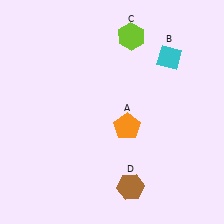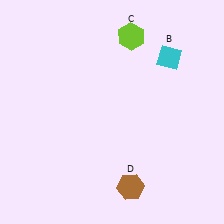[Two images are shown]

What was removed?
The orange pentagon (A) was removed in Image 2.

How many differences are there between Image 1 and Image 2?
There is 1 difference between the two images.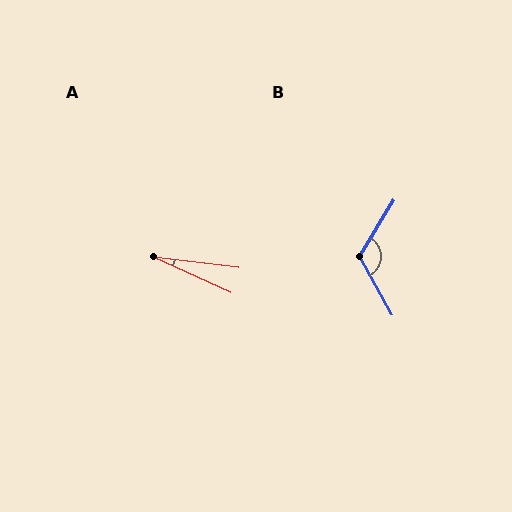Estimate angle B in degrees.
Approximately 119 degrees.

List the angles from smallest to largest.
A (18°), B (119°).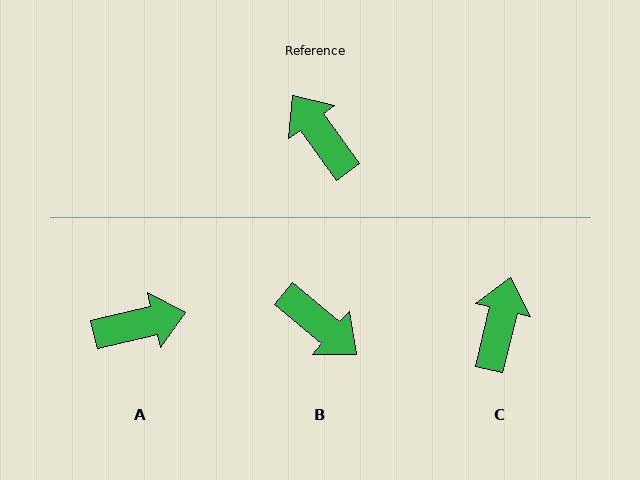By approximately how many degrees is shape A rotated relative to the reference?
Approximately 113 degrees clockwise.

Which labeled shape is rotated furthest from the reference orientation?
B, about 166 degrees away.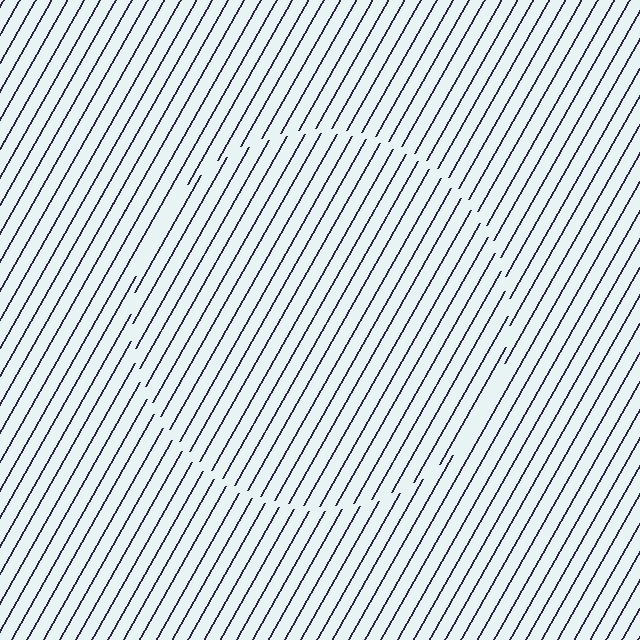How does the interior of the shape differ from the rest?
The interior of the shape contains the same grating, shifted by half a period — the contour is defined by the phase discontinuity where line-ends from the inner and outer gratings abut.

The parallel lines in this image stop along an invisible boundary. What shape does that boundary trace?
An illusory circle. The interior of the shape contains the same grating, shifted by half a period — the contour is defined by the phase discontinuity where line-ends from the inner and outer gratings abut.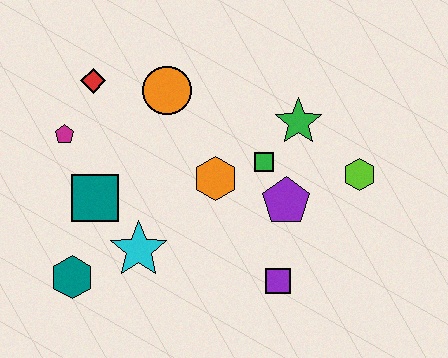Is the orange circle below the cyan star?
No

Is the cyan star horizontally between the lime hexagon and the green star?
No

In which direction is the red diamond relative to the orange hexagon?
The red diamond is to the left of the orange hexagon.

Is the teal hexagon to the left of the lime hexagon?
Yes